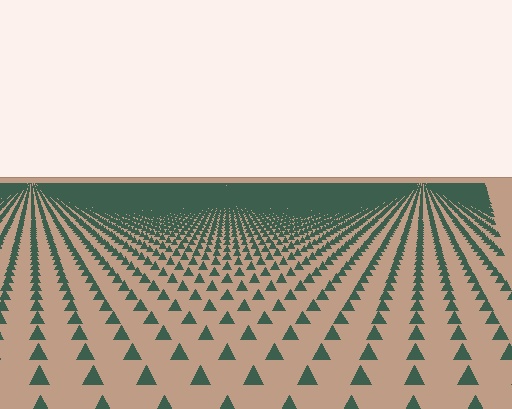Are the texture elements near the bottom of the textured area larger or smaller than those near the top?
Larger. Near the bottom, elements are closer to the viewer and appear at a bigger on-screen size.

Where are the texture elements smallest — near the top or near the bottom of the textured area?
Near the top.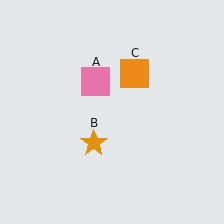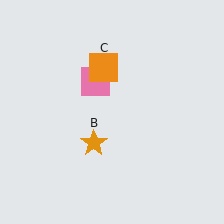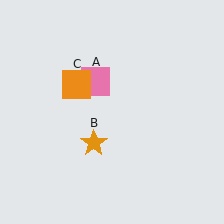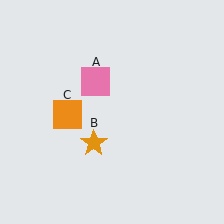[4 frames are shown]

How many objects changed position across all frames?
1 object changed position: orange square (object C).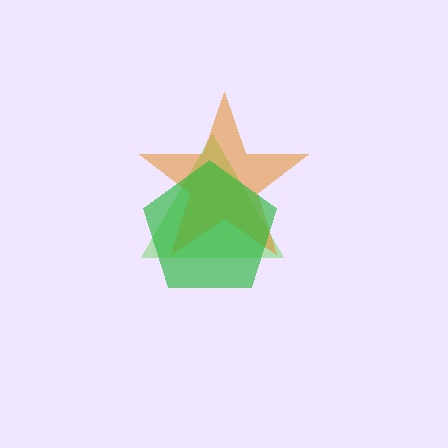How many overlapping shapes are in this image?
There are 3 overlapping shapes in the image.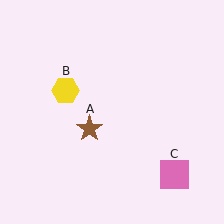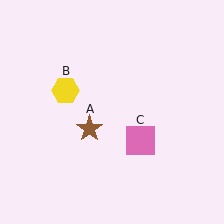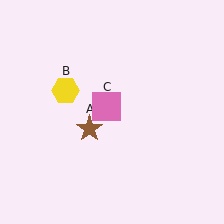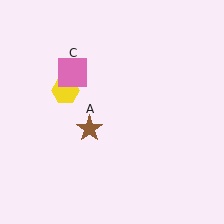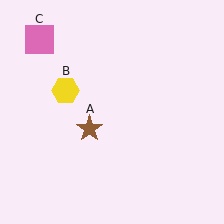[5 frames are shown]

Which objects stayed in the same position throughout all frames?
Brown star (object A) and yellow hexagon (object B) remained stationary.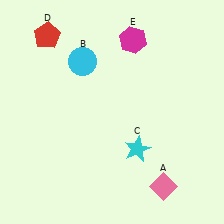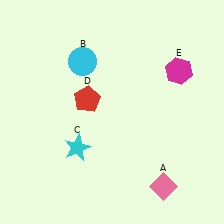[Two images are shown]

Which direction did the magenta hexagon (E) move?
The magenta hexagon (E) moved right.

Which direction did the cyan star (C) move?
The cyan star (C) moved left.